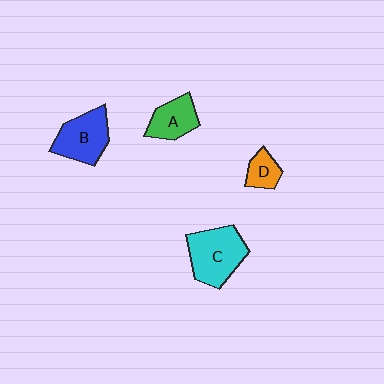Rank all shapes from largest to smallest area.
From largest to smallest: C (cyan), B (blue), A (green), D (orange).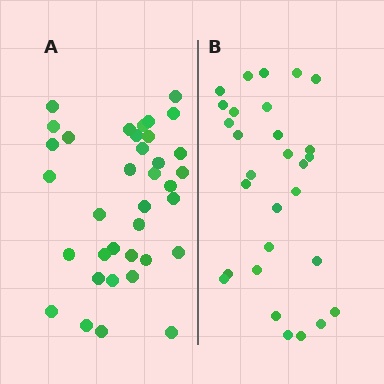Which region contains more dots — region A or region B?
Region A (the left region) has more dots.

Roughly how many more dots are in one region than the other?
Region A has roughly 8 or so more dots than region B.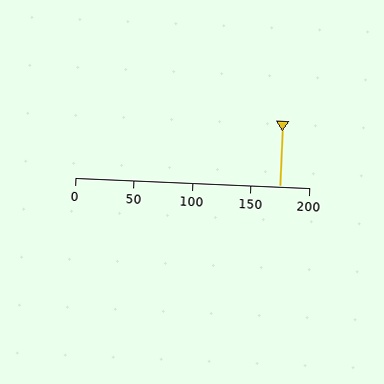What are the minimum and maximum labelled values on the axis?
The axis runs from 0 to 200.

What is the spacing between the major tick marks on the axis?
The major ticks are spaced 50 apart.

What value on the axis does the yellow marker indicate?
The marker indicates approximately 175.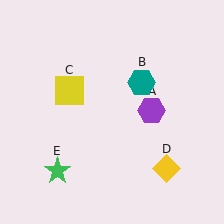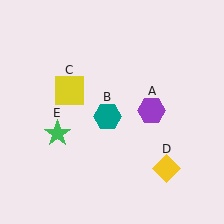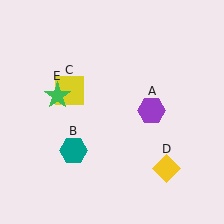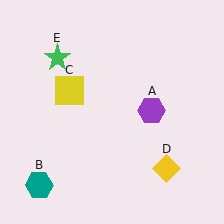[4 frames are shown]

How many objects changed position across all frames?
2 objects changed position: teal hexagon (object B), green star (object E).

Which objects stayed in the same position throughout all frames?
Purple hexagon (object A) and yellow square (object C) and yellow diamond (object D) remained stationary.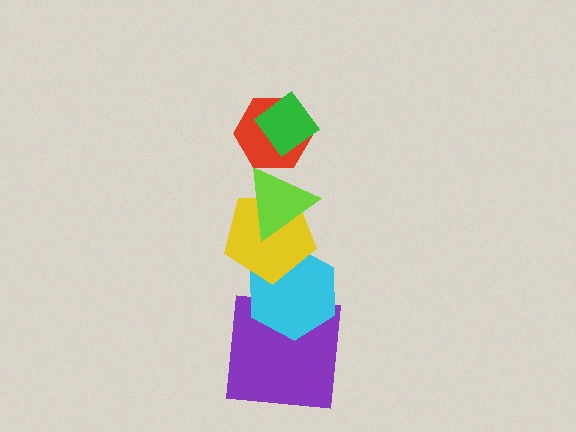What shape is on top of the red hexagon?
The green diamond is on top of the red hexagon.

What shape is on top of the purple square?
The cyan hexagon is on top of the purple square.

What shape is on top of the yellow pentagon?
The lime triangle is on top of the yellow pentagon.